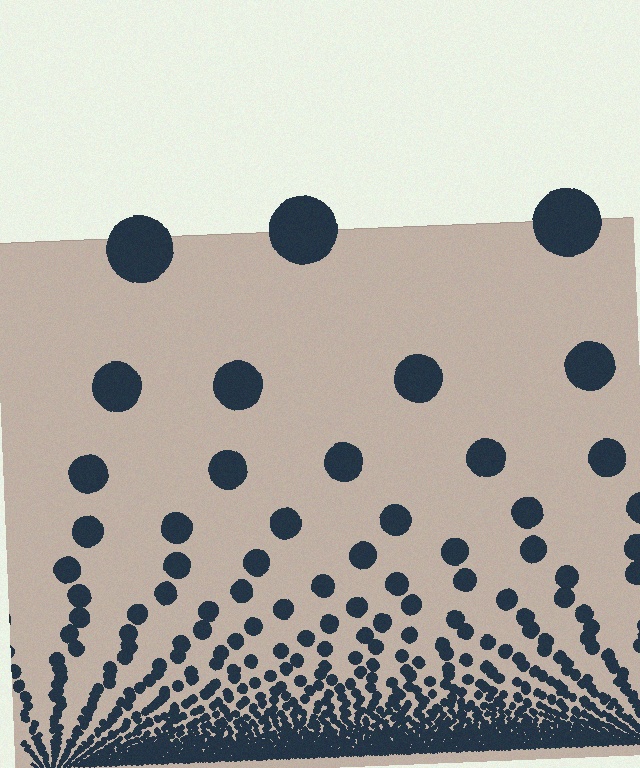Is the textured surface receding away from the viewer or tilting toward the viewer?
The surface appears to tilt toward the viewer. Texture elements get larger and sparser toward the top.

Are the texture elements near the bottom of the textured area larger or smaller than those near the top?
Smaller. The gradient is inverted — elements near the bottom are smaller and denser.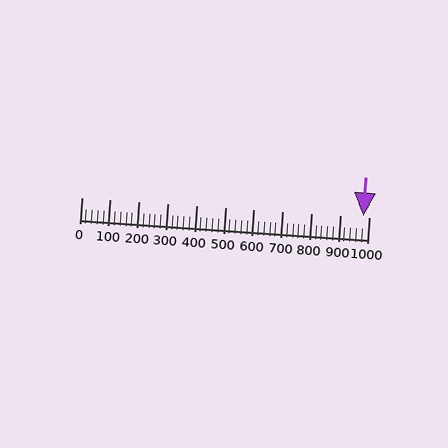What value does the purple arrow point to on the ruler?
The purple arrow points to approximately 980.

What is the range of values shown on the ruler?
The ruler shows values from 0 to 1000.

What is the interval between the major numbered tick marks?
The major tick marks are spaced 100 units apart.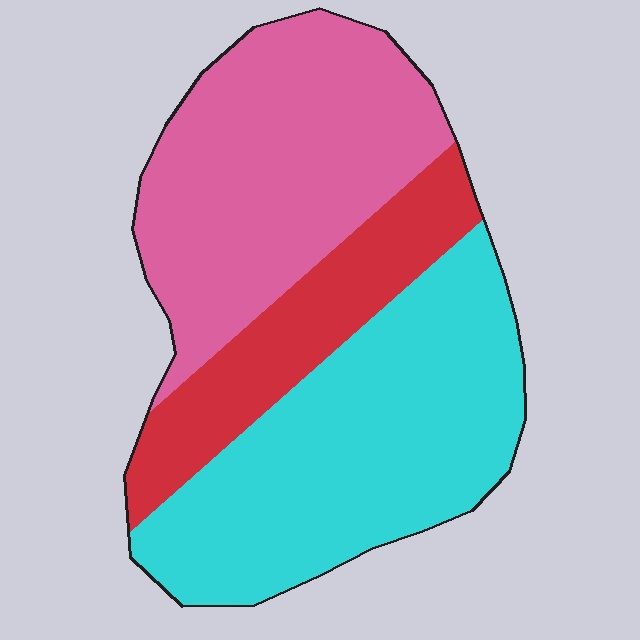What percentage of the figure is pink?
Pink takes up between a quarter and a half of the figure.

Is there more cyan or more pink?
Cyan.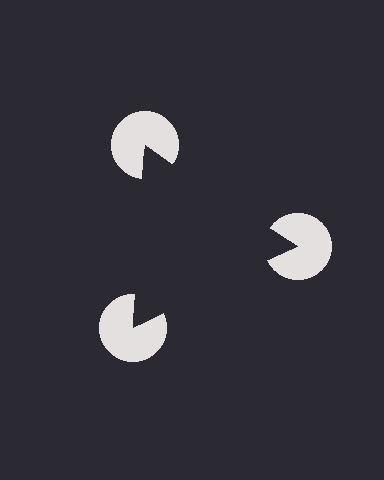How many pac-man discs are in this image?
There are 3 — one at each vertex of the illusory triangle.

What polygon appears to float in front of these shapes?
An illusory triangle — its edges are inferred from the aligned wedge cuts in the pac-man discs, not physically drawn.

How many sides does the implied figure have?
3 sides.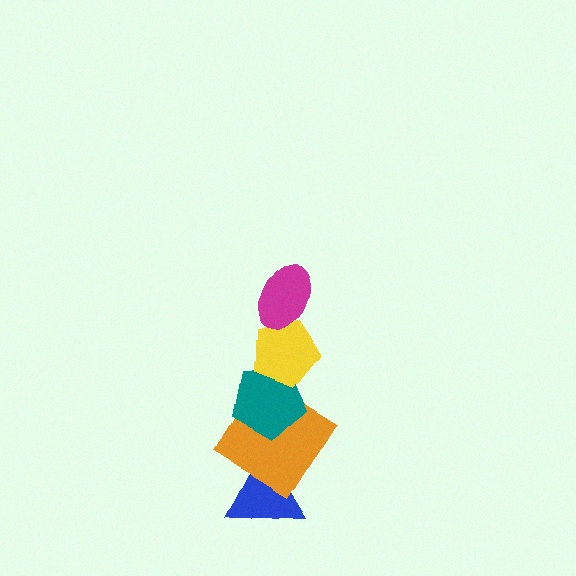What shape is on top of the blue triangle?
The orange diamond is on top of the blue triangle.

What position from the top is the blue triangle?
The blue triangle is 5th from the top.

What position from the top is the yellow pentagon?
The yellow pentagon is 2nd from the top.